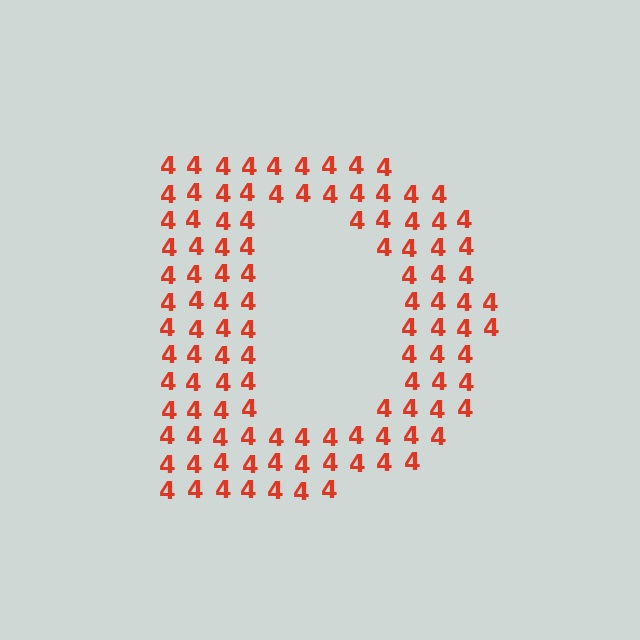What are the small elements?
The small elements are digit 4's.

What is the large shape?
The large shape is the letter D.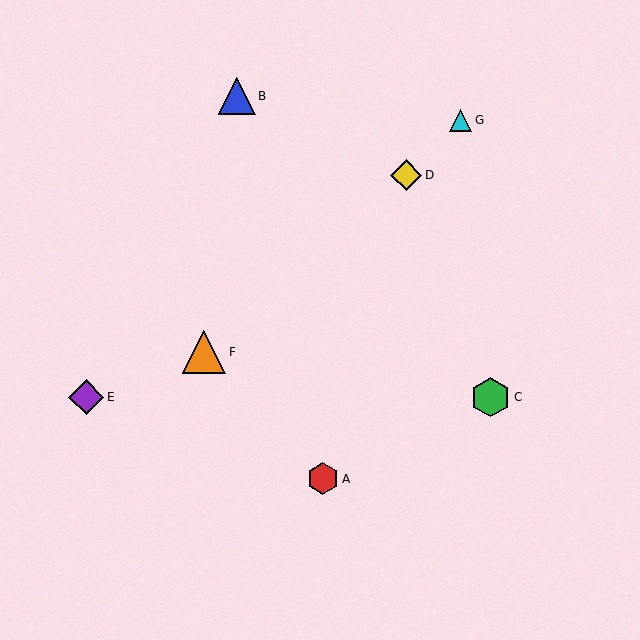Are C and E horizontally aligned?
Yes, both are at y≈397.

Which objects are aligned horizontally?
Objects C, E are aligned horizontally.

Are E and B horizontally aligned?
No, E is at y≈397 and B is at y≈96.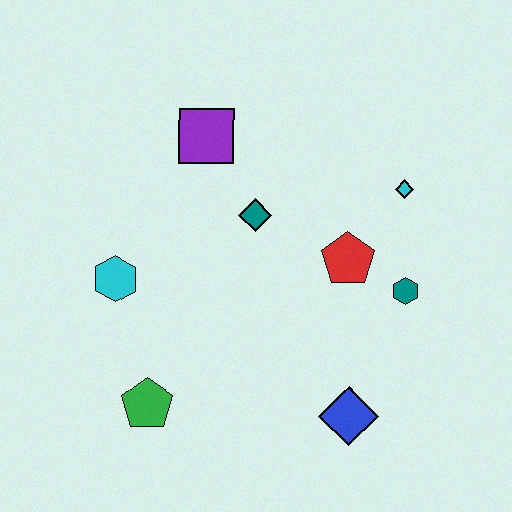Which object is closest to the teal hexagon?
The red pentagon is closest to the teal hexagon.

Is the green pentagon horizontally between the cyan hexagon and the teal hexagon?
Yes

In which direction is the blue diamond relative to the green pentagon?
The blue diamond is to the right of the green pentagon.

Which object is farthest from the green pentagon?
The cyan diamond is farthest from the green pentagon.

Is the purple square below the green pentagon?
No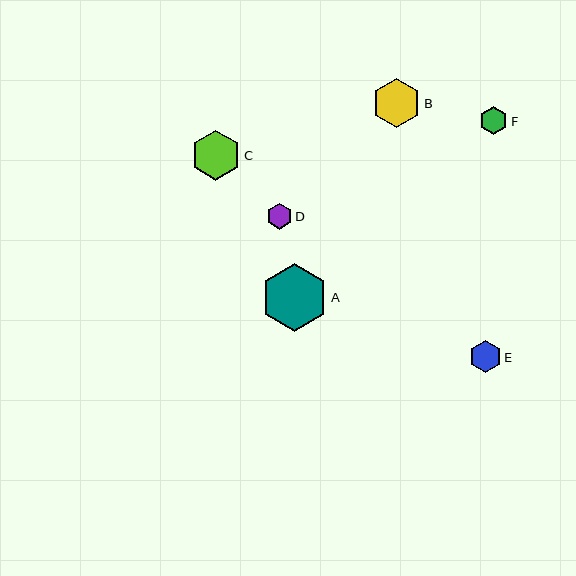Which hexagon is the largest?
Hexagon A is the largest with a size of approximately 68 pixels.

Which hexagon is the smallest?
Hexagon D is the smallest with a size of approximately 25 pixels.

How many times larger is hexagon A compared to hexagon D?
Hexagon A is approximately 2.7 times the size of hexagon D.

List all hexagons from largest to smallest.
From largest to smallest: A, C, B, E, F, D.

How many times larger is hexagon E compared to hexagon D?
Hexagon E is approximately 1.3 times the size of hexagon D.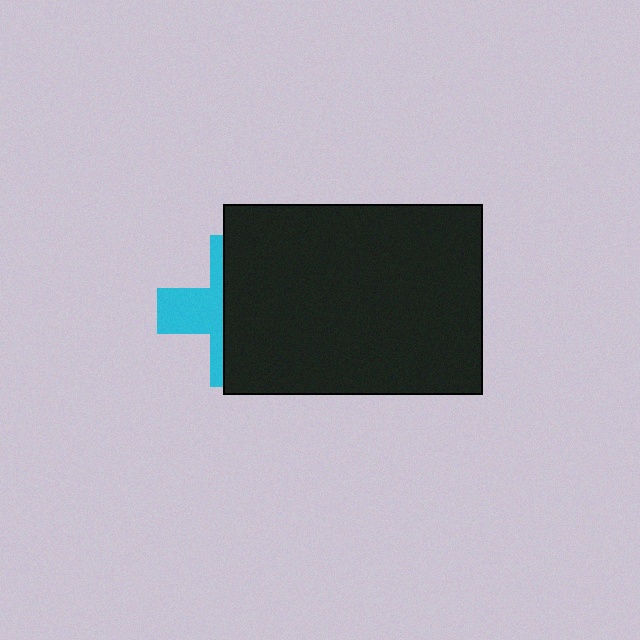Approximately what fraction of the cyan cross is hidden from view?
Roughly 63% of the cyan cross is hidden behind the black rectangle.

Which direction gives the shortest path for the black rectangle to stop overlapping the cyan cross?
Moving right gives the shortest separation.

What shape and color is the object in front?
The object in front is a black rectangle.